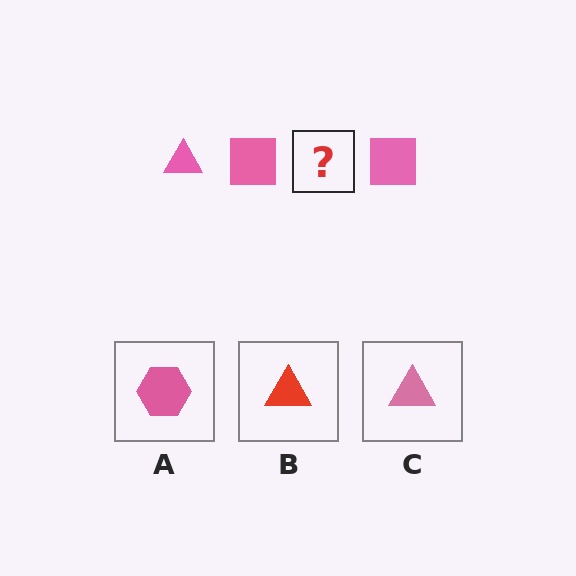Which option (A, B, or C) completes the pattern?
C.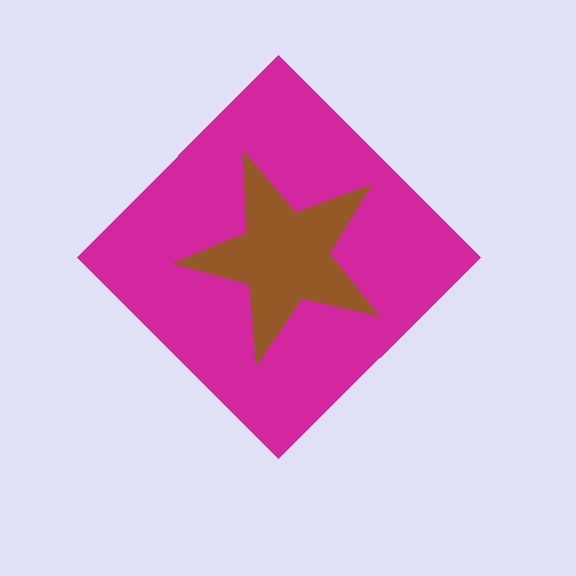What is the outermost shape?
The magenta diamond.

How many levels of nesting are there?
2.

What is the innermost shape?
The brown star.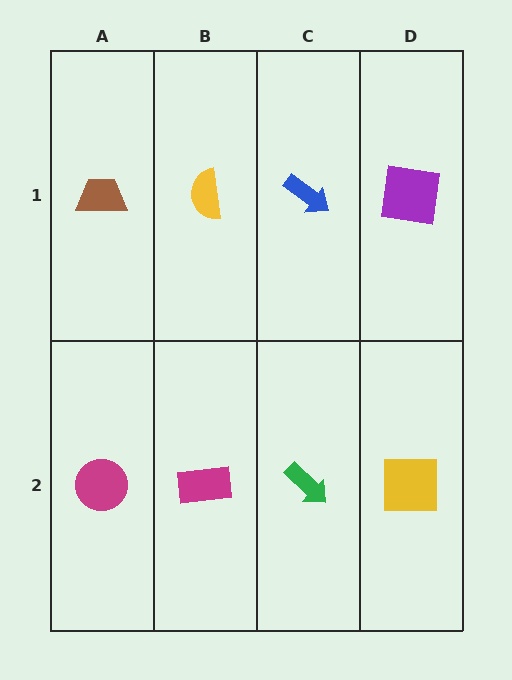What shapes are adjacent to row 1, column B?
A magenta rectangle (row 2, column B), a brown trapezoid (row 1, column A), a blue arrow (row 1, column C).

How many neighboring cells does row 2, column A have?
2.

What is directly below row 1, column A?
A magenta circle.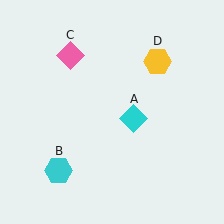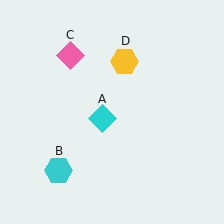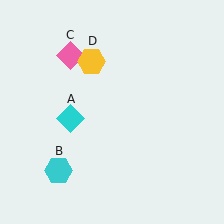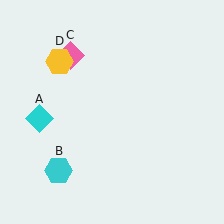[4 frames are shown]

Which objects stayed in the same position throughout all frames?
Cyan hexagon (object B) and pink diamond (object C) remained stationary.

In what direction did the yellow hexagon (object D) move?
The yellow hexagon (object D) moved left.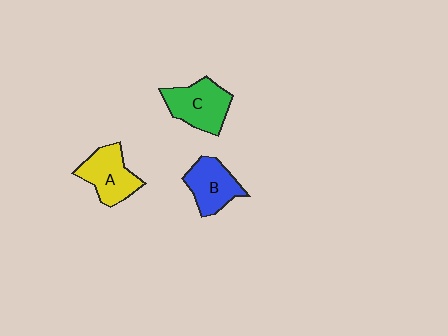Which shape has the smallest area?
Shape B (blue).